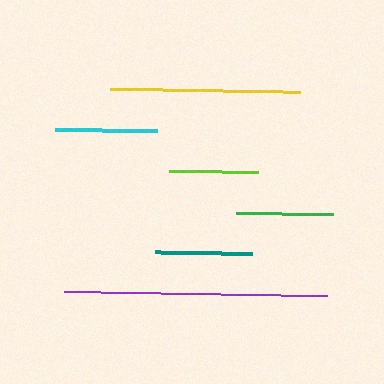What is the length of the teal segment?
The teal segment is approximately 98 pixels long.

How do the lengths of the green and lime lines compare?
The green and lime lines are approximately the same length.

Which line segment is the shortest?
The lime line is the shortest at approximately 89 pixels.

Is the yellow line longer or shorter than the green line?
The yellow line is longer than the green line.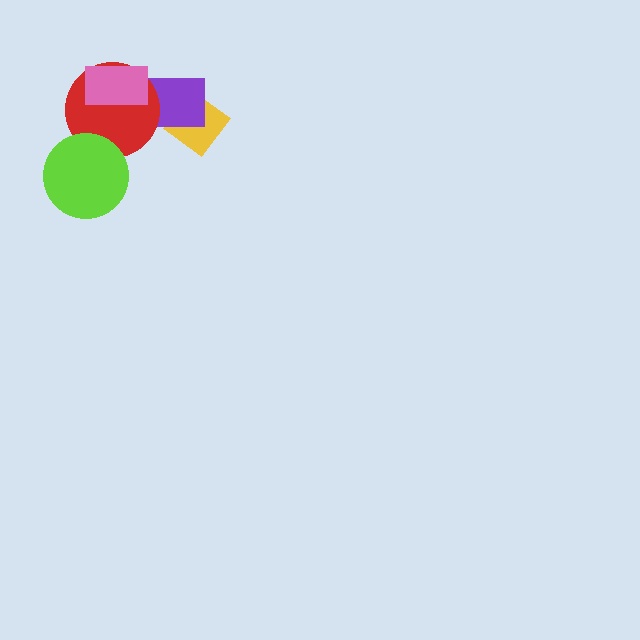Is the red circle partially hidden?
Yes, it is partially covered by another shape.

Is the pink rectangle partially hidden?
No, no other shape covers it.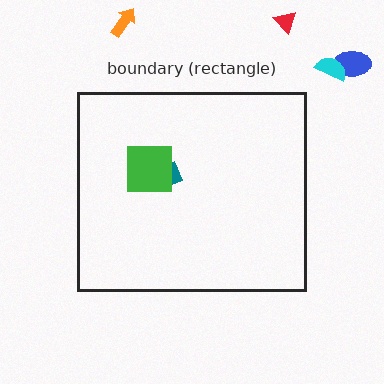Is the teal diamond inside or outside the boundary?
Inside.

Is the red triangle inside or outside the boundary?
Outside.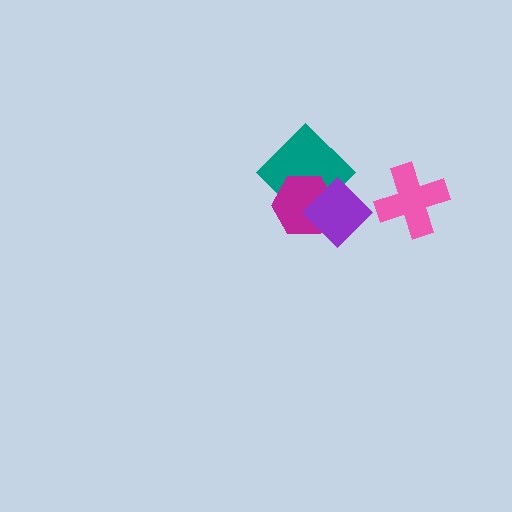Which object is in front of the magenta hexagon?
The purple diamond is in front of the magenta hexagon.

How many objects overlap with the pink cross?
0 objects overlap with the pink cross.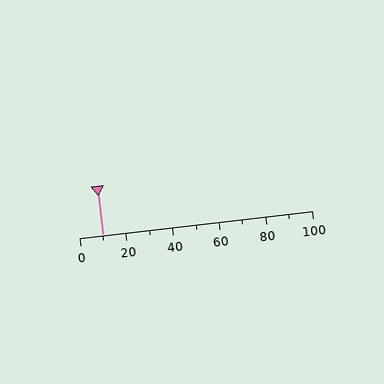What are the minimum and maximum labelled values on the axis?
The axis runs from 0 to 100.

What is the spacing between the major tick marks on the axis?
The major ticks are spaced 20 apart.